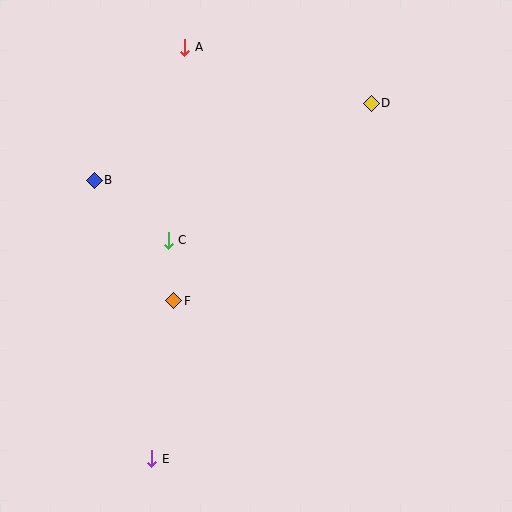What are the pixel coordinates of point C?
Point C is at (168, 240).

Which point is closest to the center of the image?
Point C at (168, 240) is closest to the center.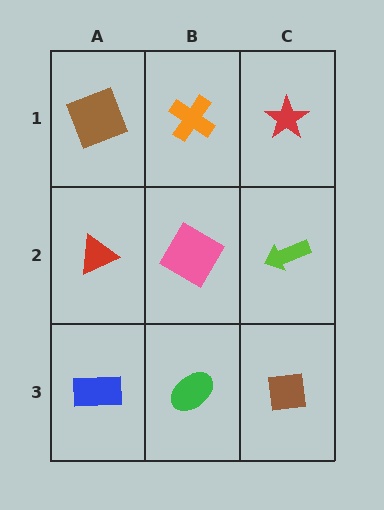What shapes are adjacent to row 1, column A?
A red triangle (row 2, column A), an orange cross (row 1, column B).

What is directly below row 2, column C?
A brown square.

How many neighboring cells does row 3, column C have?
2.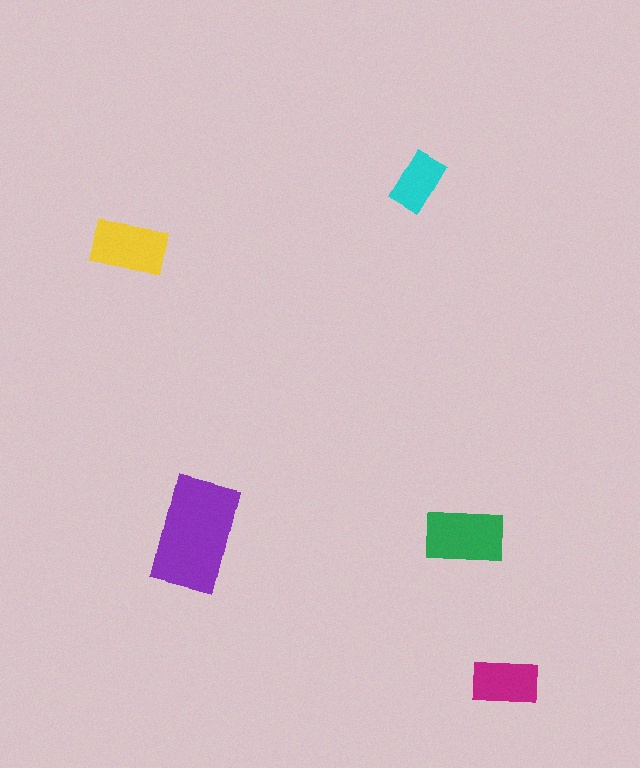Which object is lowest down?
The magenta rectangle is bottommost.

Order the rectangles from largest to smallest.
the purple one, the green one, the yellow one, the magenta one, the cyan one.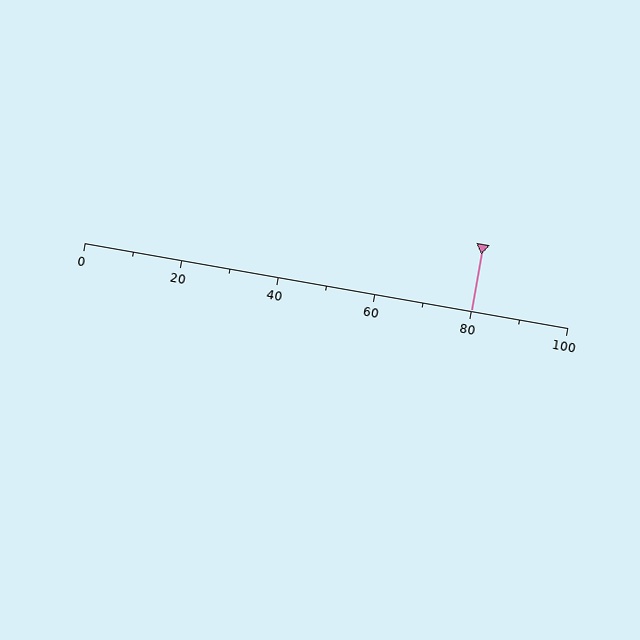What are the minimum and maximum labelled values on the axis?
The axis runs from 0 to 100.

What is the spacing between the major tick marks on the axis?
The major ticks are spaced 20 apart.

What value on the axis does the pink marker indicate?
The marker indicates approximately 80.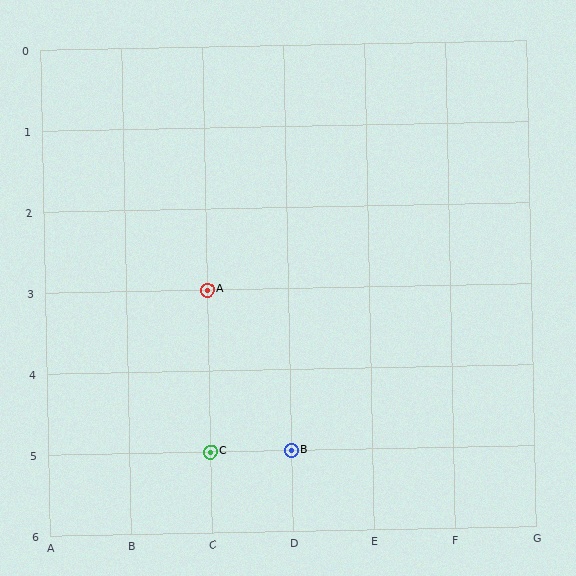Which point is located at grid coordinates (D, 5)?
Point B is at (D, 5).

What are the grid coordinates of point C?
Point C is at grid coordinates (C, 5).